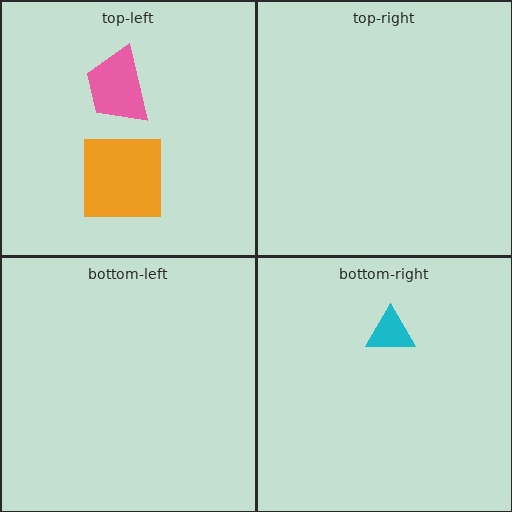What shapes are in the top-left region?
The orange square, the pink trapezoid.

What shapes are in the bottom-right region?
The cyan triangle.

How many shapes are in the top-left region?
2.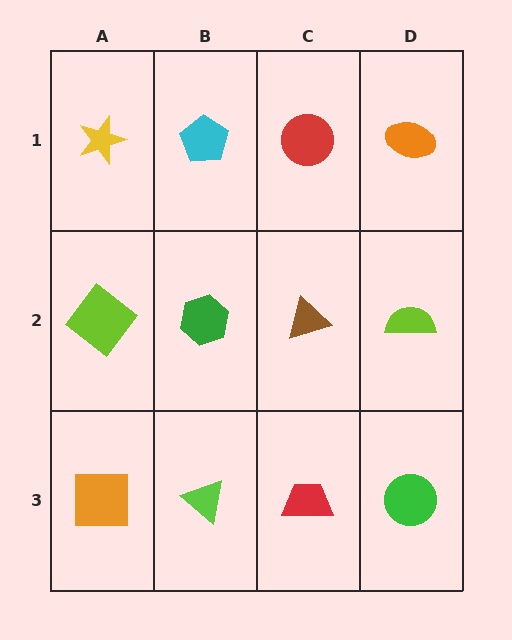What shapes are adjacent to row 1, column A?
A lime diamond (row 2, column A), a cyan pentagon (row 1, column B).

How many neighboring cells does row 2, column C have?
4.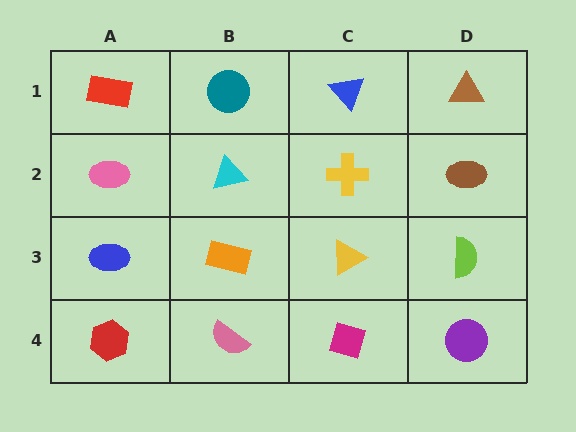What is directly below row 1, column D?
A brown ellipse.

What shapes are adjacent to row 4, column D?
A lime semicircle (row 3, column D), a magenta diamond (row 4, column C).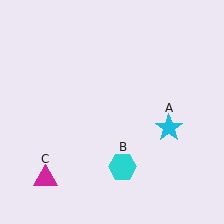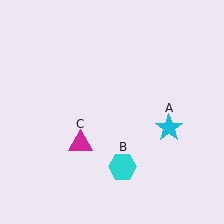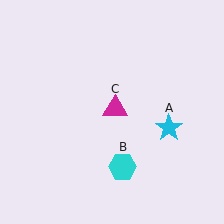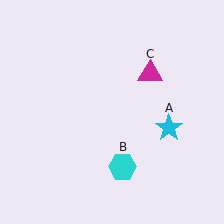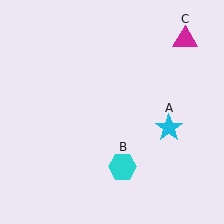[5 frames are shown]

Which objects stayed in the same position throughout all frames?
Cyan star (object A) and cyan hexagon (object B) remained stationary.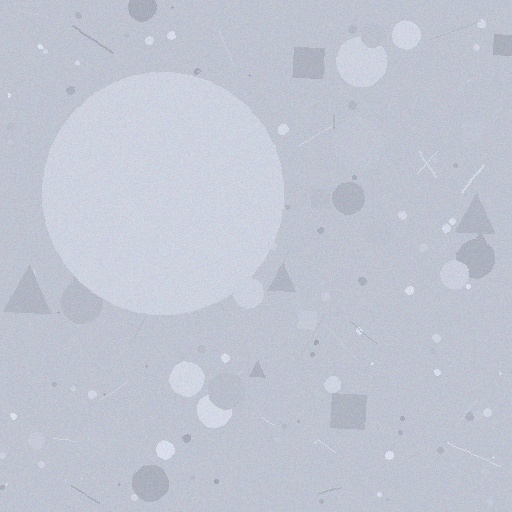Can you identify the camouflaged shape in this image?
The camouflaged shape is a circle.